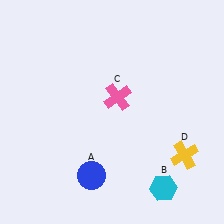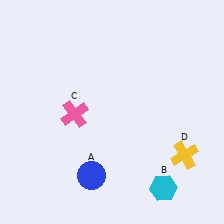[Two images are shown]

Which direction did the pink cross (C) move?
The pink cross (C) moved left.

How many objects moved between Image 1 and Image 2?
1 object moved between the two images.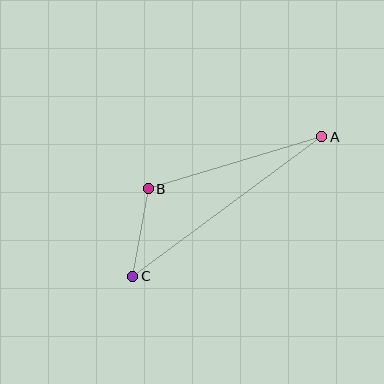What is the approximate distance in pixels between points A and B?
The distance between A and B is approximately 181 pixels.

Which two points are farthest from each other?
Points A and C are farthest from each other.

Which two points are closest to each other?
Points B and C are closest to each other.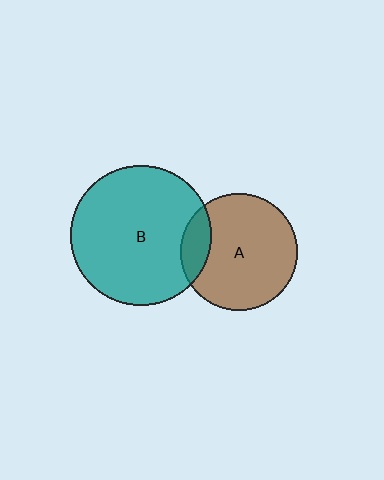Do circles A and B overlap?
Yes.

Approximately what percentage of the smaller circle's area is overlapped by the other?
Approximately 15%.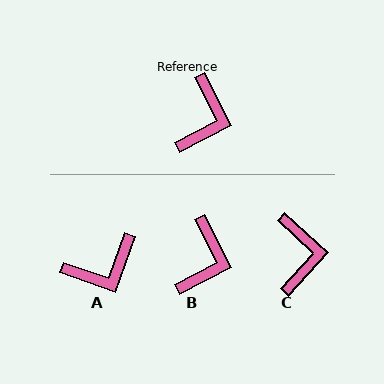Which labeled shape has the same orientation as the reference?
B.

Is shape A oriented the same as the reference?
No, it is off by about 46 degrees.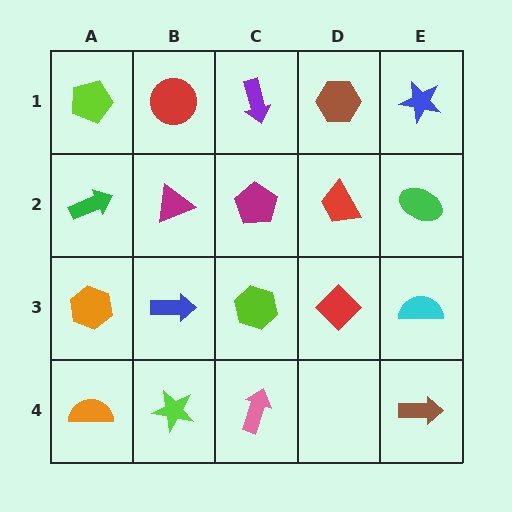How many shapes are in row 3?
5 shapes.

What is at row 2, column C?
A magenta pentagon.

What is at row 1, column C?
A purple arrow.